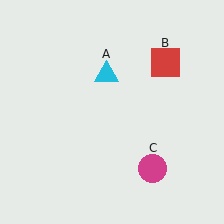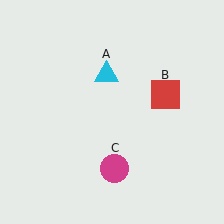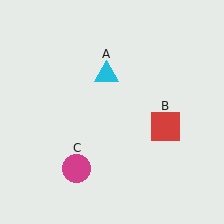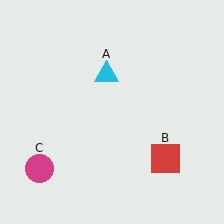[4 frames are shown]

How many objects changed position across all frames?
2 objects changed position: red square (object B), magenta circle (object C).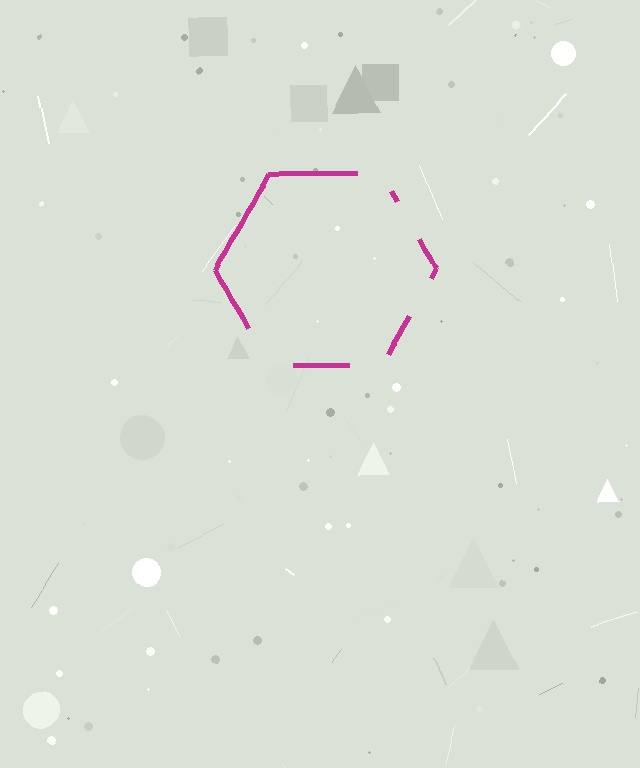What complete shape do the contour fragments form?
The contour fragments form a hexagon.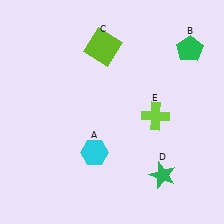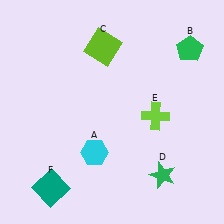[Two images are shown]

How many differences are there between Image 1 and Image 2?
There is 1 difference between the two images.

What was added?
A teal square (F) was added in Image 2.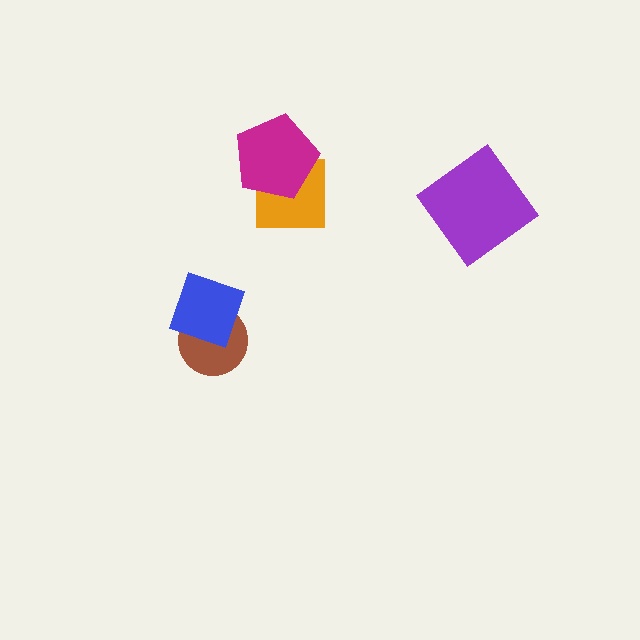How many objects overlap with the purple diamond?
0 objects overlap with the purple diamond.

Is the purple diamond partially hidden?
No, no other shape covers it.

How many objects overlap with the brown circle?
1 object overlaps with the brown circle.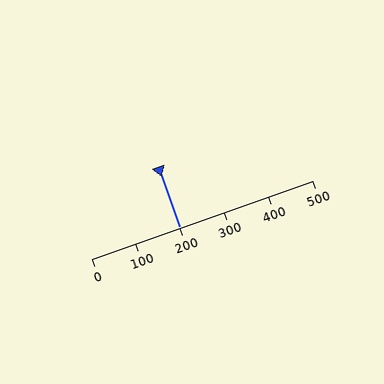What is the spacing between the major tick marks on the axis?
The major ticks are spaced 100 apart.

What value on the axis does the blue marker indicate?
The marker indicates approximately 200.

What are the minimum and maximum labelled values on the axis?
The axis runs from 0 to 500.